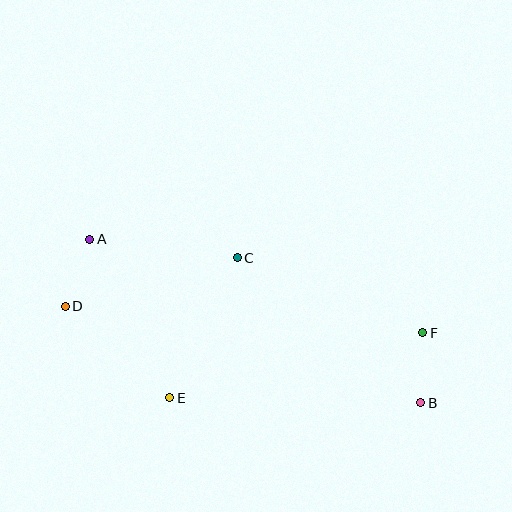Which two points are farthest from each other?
Points A and B are farthest from each other.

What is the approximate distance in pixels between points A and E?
The distance between A and E is approximately 177 pixels.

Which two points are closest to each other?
Points B and F are closest to each other.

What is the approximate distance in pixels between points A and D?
The distance between A and D is approximately 71 pixels.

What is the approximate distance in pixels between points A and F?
The distance between A and F is approximately 346 pixels.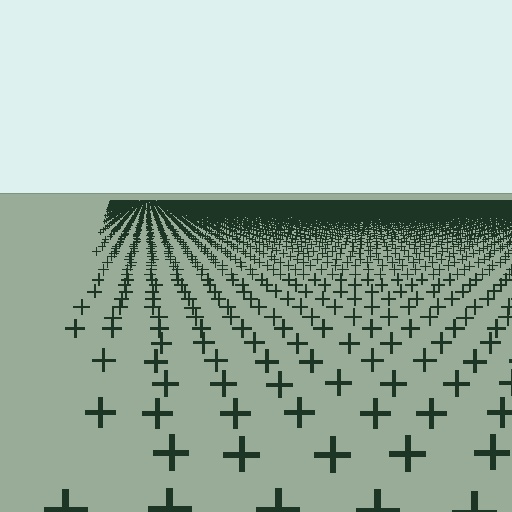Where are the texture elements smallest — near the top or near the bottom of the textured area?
Near the top.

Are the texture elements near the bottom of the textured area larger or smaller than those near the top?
Larger. Near the bottom, elements are closer to the viewer and appear at a bigger on-screen size.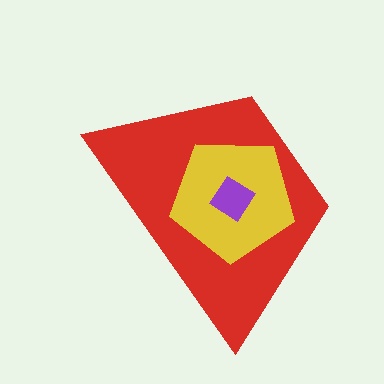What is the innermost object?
The purple diamond.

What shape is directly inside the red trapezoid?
The yellow pentagon.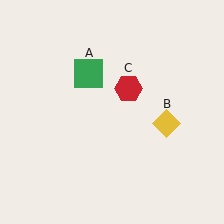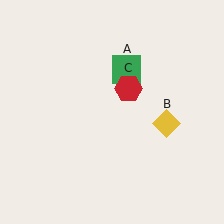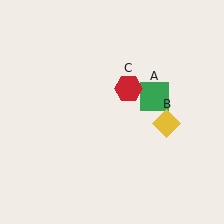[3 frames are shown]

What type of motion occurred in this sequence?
The green square (object A) rotated clockwise around the center of the scene.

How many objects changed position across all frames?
1 object changed position: green square (object A).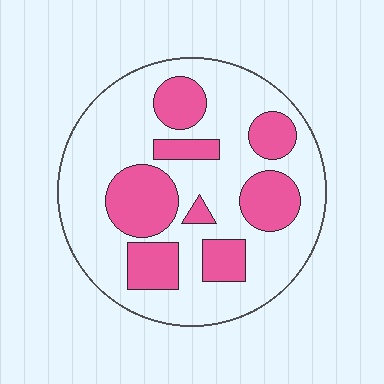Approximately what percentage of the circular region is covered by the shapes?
Approximately 30%.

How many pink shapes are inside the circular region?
8.